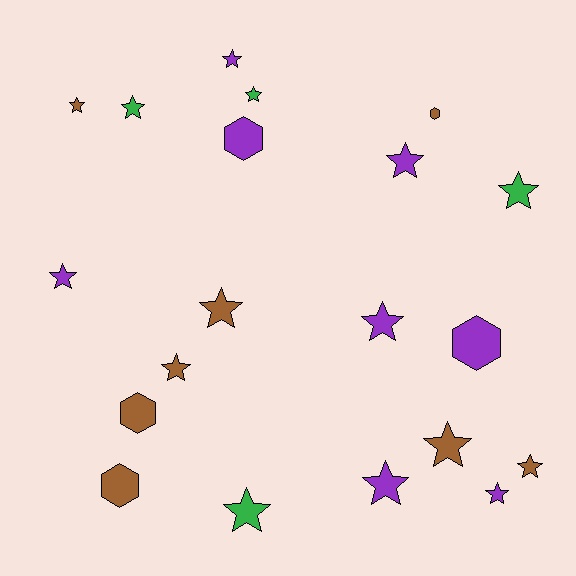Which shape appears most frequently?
Star, with 15 objects.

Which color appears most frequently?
Brown, with 8 objects.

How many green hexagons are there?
There are no green hexagons.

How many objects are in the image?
There are 20 objects.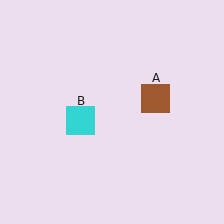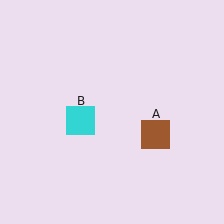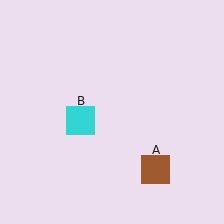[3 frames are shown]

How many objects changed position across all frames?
1 object changed position: brown square (object A).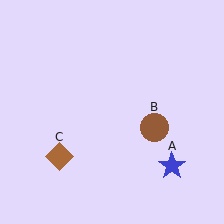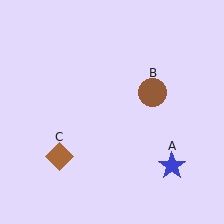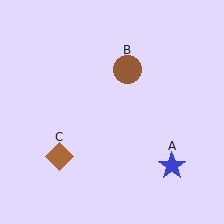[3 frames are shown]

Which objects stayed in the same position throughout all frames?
Blue star (object A) and brown diamond (object C) remained stationary.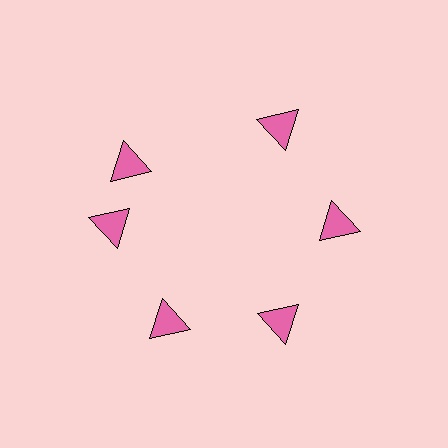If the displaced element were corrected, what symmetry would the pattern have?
It would have 6-fold rotational symmetry — the pattern would map onto itself every 60 degrees.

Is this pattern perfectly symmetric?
No. The 6 pink triangles are arranged in a ring, but one element near the 11 o'clock position is rotated out of alignment along the ring, breaking the 6-fold rotational symmetry.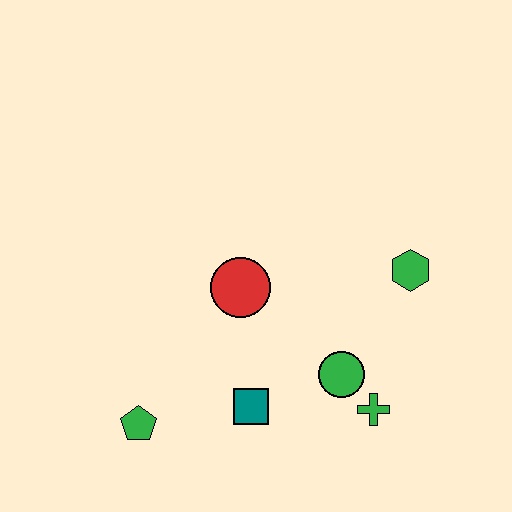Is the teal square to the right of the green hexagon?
No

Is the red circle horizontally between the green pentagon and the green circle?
Yes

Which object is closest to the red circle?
The teal square is closest to the red circle.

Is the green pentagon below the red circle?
Yes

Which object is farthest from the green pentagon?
The green hexagon is farthest from the green pentagon.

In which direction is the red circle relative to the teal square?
The red circle is above the teal square.